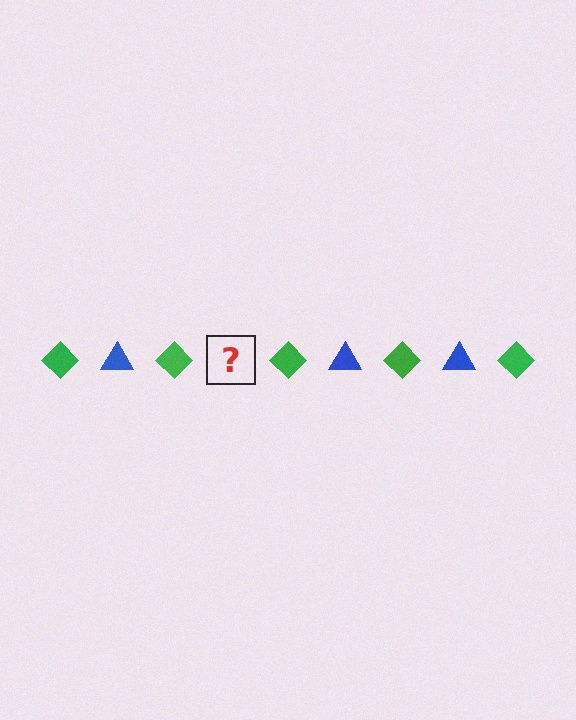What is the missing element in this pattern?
The missing element is a blue triangle.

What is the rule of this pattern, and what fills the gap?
The rule is that the pattern alternates between green diamond and blue triangle. The gap should be filled with a blue triangle.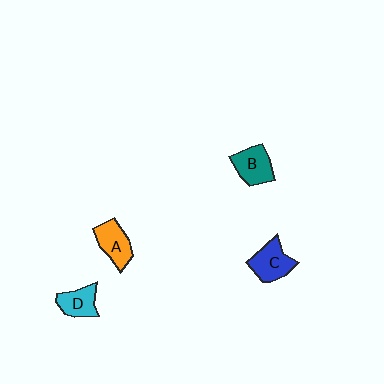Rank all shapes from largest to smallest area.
From largest to smallest: C (blue), B (teal), A (orange), D (cyan).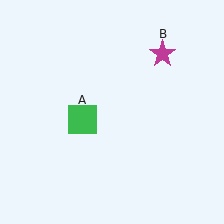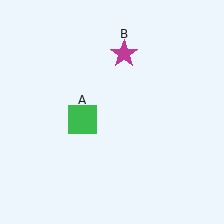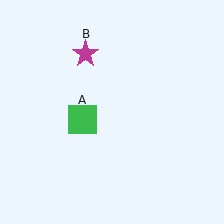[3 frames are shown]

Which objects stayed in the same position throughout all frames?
Green square (object A) remained stationary.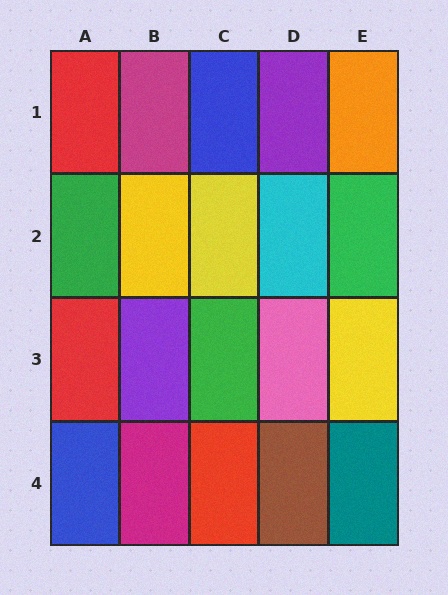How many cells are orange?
1 cell is orange.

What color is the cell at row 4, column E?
Teal.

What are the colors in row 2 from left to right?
Green, yellow, yellow, cyan, green.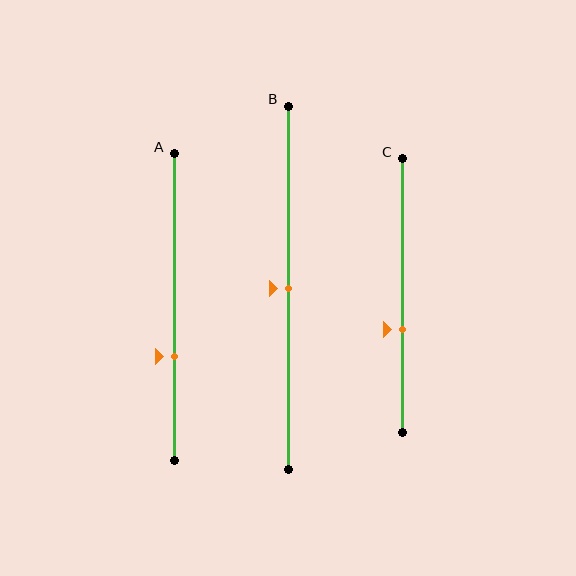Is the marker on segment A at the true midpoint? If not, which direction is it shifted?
No, the marker on segment A is shifted downward by about 16% of the segment length.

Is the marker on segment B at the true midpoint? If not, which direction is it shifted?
Yes, the marker on segment B is at the true midpoint.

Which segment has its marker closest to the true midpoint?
Segment B has its marker closest to the true midpoint.